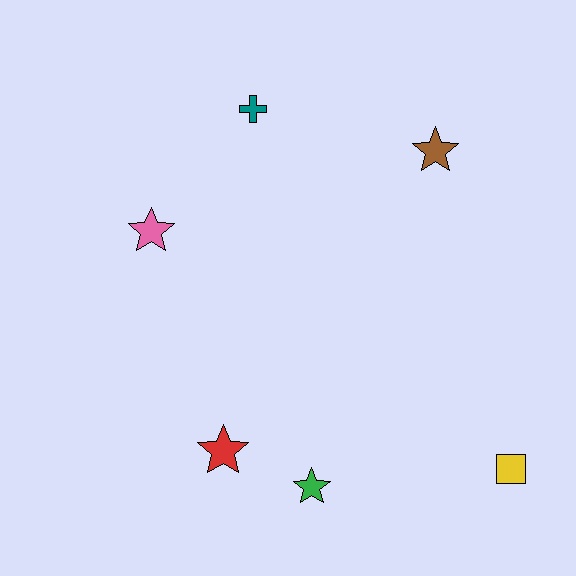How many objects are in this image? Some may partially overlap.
There are 6 objects.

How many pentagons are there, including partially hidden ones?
There are no pentagons.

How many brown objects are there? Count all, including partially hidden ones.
There is 1 brown object.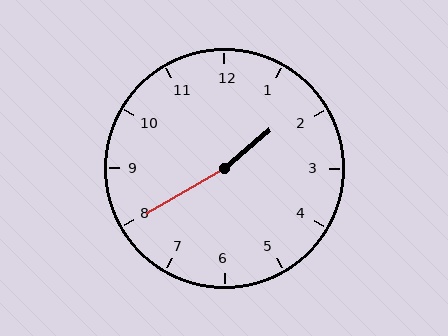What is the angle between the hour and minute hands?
Approximately 170 degrees.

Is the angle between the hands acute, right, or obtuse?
It is obtuse.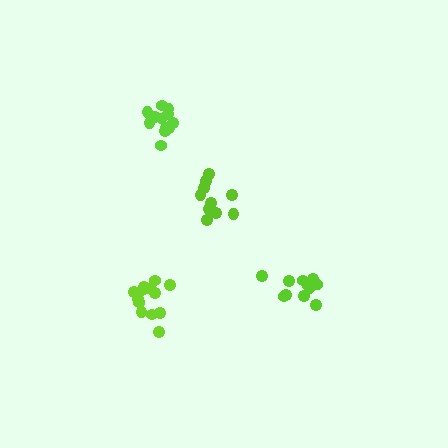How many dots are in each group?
Group 1: 13 dots, Group 2: 10 dots, Group 3: 13 dots, Group 4: 11 dots (47 total).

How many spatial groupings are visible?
There are 4 spatial groupings.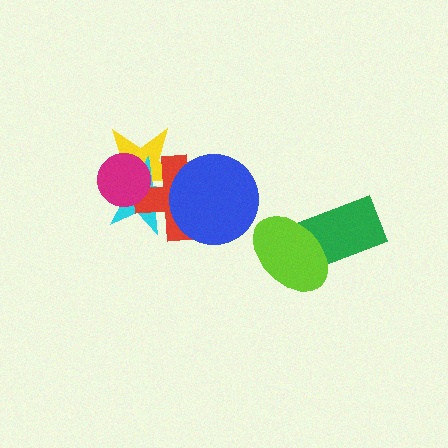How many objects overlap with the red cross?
4 objects overlap with the red cross.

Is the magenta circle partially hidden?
No, no other shape covers it.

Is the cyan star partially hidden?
Yes, it is partially covered by another shape.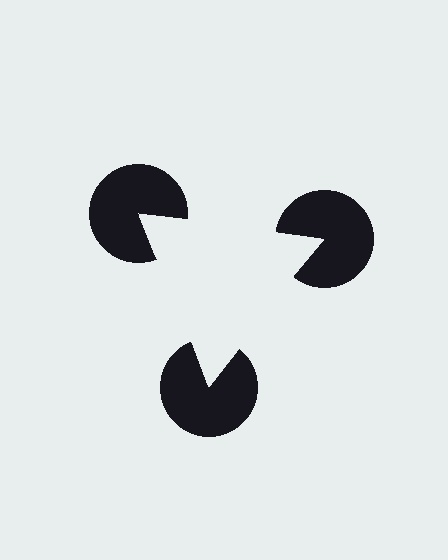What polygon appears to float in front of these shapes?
An illusory triangle — its edges are inferred from the aligned wedge cuts in the pac-man discs, not physically drawn.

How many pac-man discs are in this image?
There are 3 — one at each vertex of the illusory triangle.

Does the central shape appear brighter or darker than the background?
It typically appears slightly brighter than the background, even though no actual brightness change is drawn.